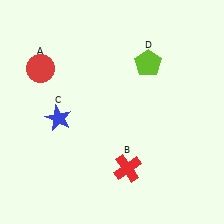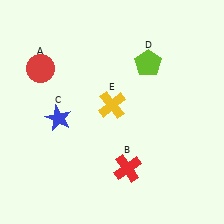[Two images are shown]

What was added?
A yellow cross (E) was added in Image 2.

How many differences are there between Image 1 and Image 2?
There is 1 difference between the two images.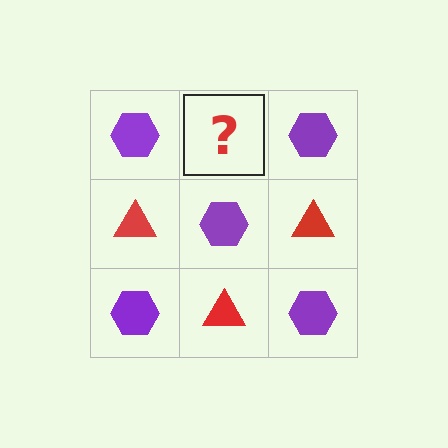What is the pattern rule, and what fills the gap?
The rule is that it alternates purple hexagon and red triangle in a checkerboard pattern. The gap should be filled with a red triangle.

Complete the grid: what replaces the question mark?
The question mark should be replaced with a red triangle.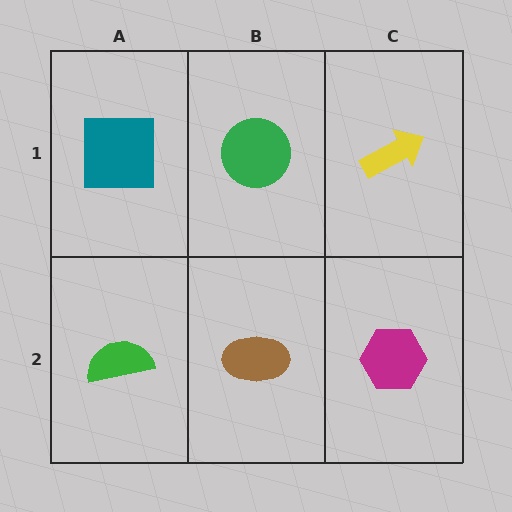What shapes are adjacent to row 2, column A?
A teal square (row 1, column A), a brown ellipse (row 2, column B).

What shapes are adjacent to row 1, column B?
A brown ellipse (row 2, column B), a teal square (row 1, column A), a yellow arrow (row 1, column C).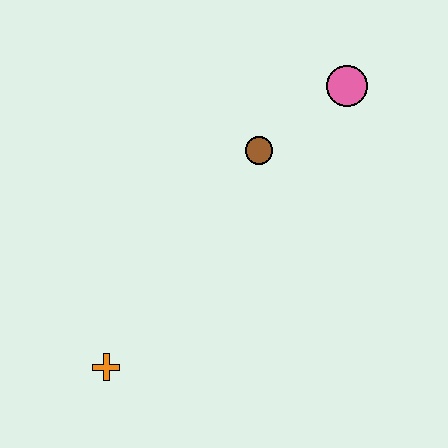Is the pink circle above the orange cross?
Yes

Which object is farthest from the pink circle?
The orange cross is farthest from the pink circle.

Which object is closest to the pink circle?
The brown circle is closest to the pink circle.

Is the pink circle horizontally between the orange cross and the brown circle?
No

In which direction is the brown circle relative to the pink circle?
The brown circle is to the left of the pink circle.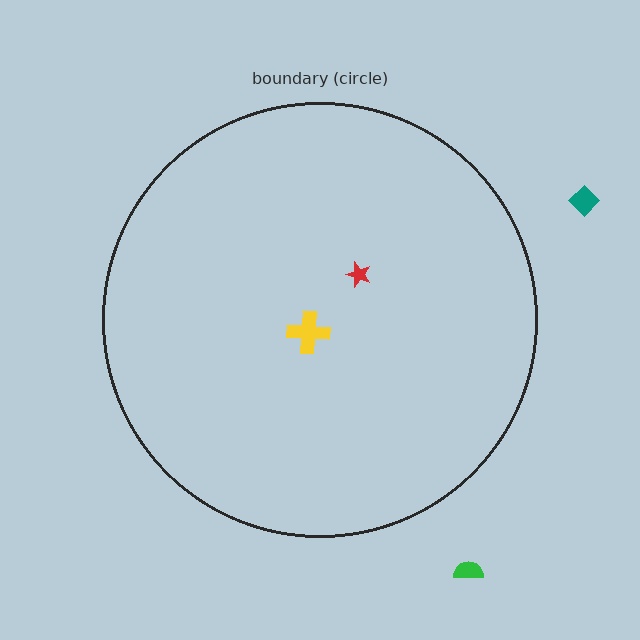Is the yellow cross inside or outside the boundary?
Inside.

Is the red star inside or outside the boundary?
Inside.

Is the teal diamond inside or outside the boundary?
Outside.